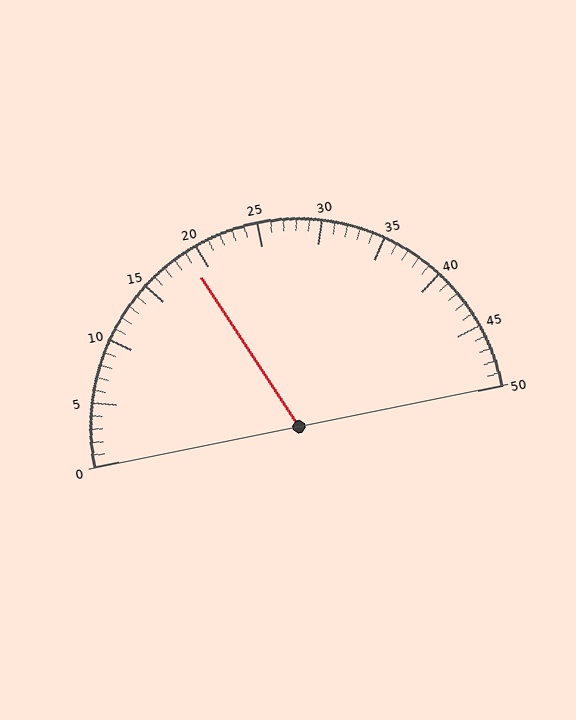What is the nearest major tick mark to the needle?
The nearest major tick mark is 20.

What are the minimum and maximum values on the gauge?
The gauge ranges from 0 to 50.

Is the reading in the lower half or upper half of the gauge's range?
The reading is in the lower half of the range (0 to 50).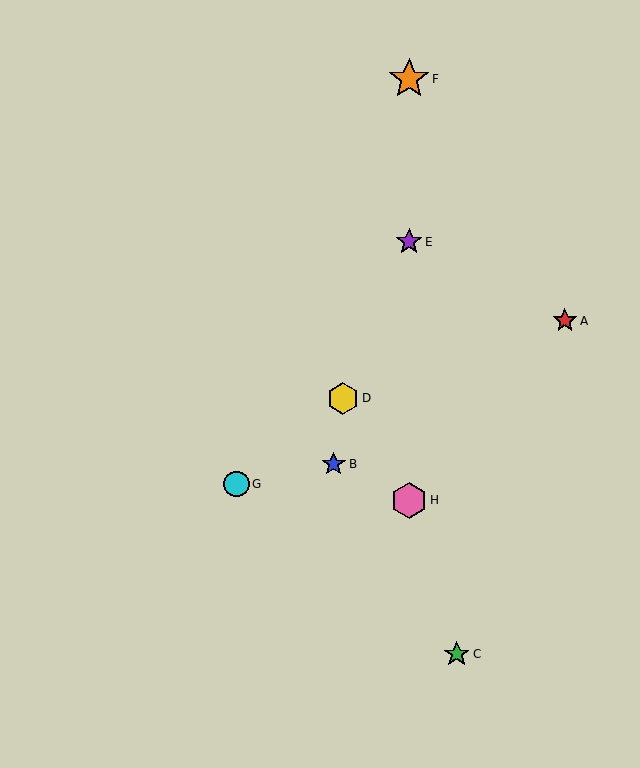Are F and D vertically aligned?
No, F is at x≈409 and D is at x≈343.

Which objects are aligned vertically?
Objects E, F, H are aligned vertically.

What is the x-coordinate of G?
Object G is at x≈236.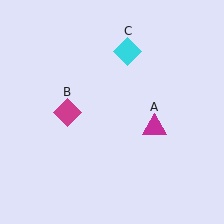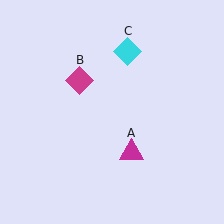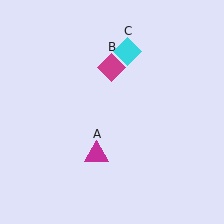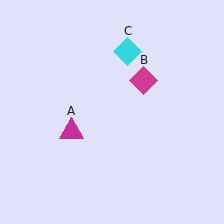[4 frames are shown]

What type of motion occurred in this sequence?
The magenta triangle (object A), magenta diamond (object B) rotated clockwise around the center of the scene.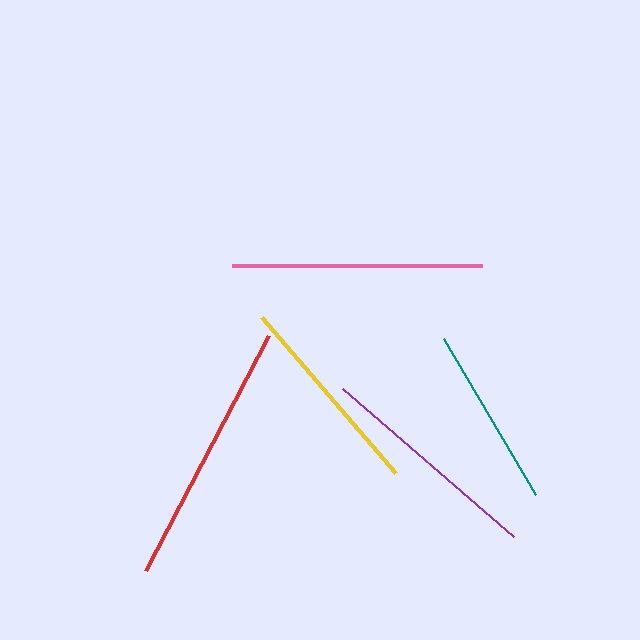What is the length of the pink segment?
The pink segment is approximately 250 pixels long.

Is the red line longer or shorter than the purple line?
The red line is longer than the purple line.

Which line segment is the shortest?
The teal line is the shortest at approximately 181 pixels.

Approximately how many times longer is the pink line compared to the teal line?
The pink line is approximately 1.4 times the length of the teal line.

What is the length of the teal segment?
The teal segment is approximately 181 pixels long.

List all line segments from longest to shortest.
From longest to shortest: red, pink, purple, yellow, teal.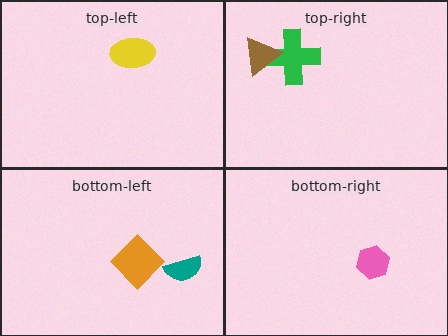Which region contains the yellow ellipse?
The top-left region.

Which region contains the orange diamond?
The bottom-left region.